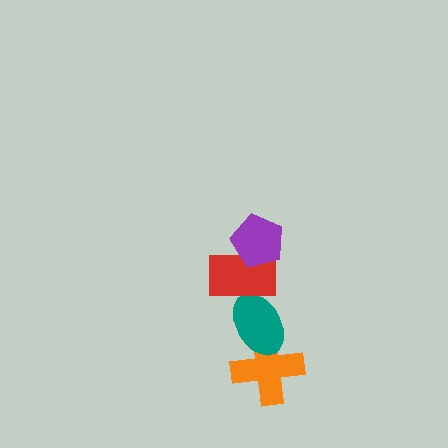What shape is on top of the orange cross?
The teal ellipse is on top of the orange cross.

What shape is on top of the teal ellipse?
The red rectangle is on top of the teal ellipse.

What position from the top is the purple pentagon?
The purple pentagon is 1st from the top.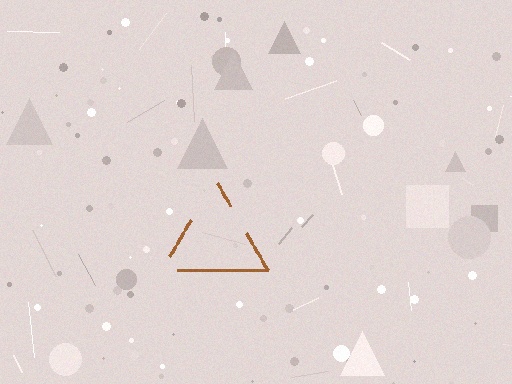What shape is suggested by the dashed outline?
The dashed outline suggests a triangle.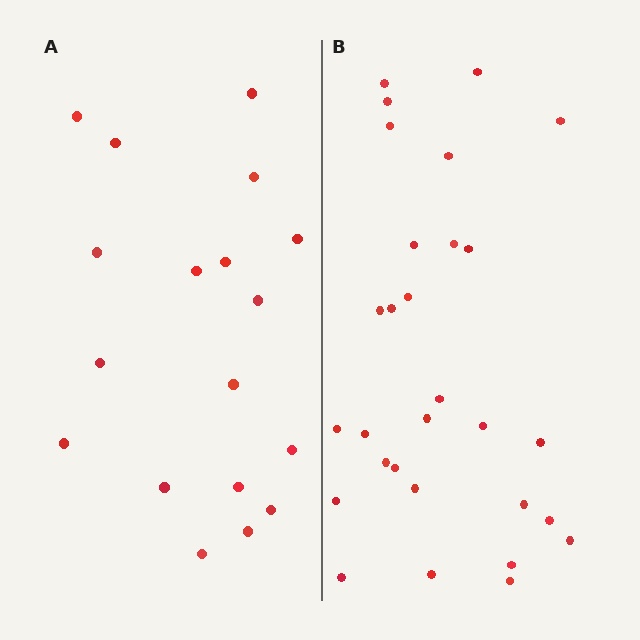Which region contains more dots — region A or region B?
Region B (the right region) has more dots.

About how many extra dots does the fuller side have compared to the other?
Region B has roughly 12 or so more dots than region A.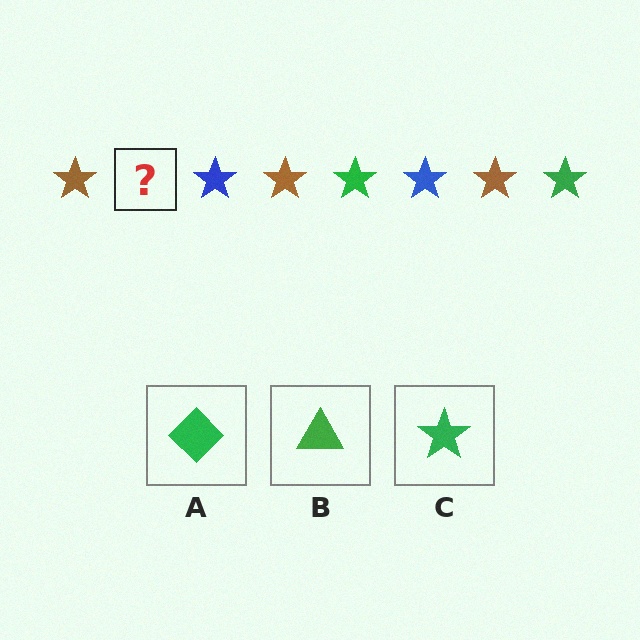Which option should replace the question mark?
Option C.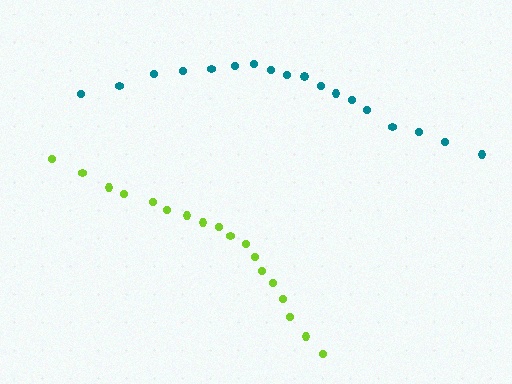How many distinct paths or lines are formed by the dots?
There are 2 distinct paths.